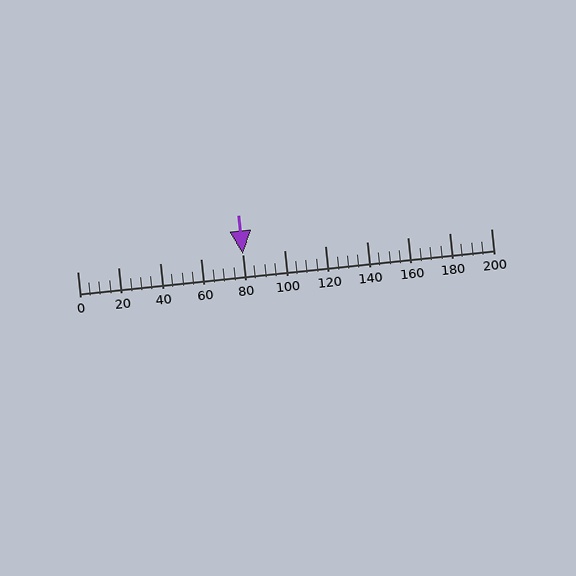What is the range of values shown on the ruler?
The ruler shows values from 0 to 200.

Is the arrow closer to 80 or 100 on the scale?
The arrow is closer to 80.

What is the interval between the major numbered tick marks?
The major tick marks are spaced 20 units apart.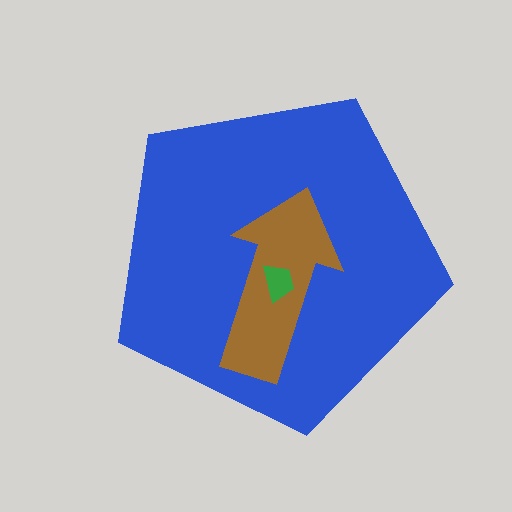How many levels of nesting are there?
3.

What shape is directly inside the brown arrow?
The green trapezoid.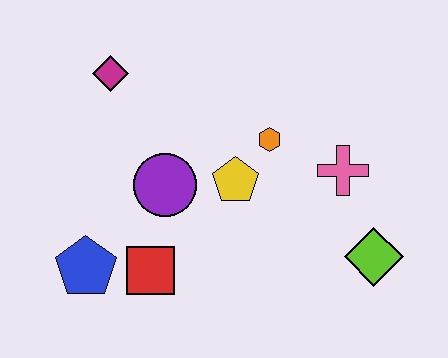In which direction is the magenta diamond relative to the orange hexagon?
The magenta diamond is to the left of the orange hexagon.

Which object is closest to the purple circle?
The yellow pentagon is closest to the purple circle.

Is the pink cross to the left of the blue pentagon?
No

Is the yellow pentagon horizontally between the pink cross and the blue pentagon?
Yes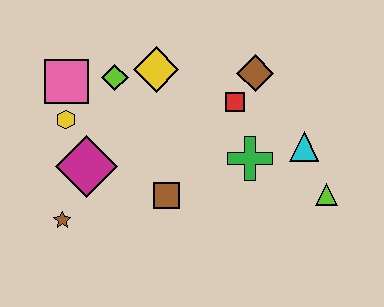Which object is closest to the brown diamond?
The red square is closest to the brown diamond.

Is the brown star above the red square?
No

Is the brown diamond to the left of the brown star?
No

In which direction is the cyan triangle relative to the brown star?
The cyan triangle is to the right of the brown star.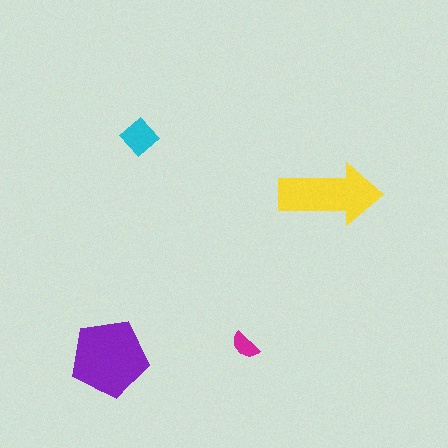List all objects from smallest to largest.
The magenta semicircle, the cyan diamond, the yellow arrow, the purple pentagon.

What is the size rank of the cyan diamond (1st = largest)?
3rd.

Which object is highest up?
The cyan diamond is topmost.